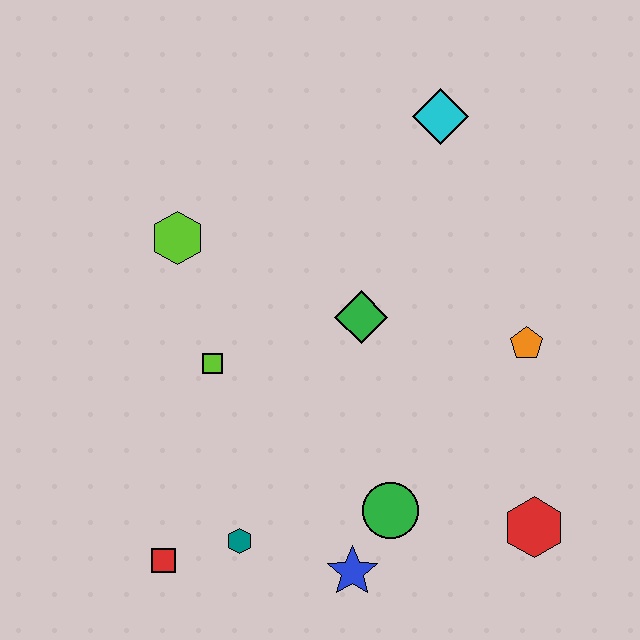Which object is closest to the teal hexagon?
The red square is closest to the teal hexagon.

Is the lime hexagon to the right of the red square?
Yes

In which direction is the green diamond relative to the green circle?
The green diamond is above the green circle.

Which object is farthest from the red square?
The cyan diamond is farthest from the red square.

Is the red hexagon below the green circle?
Yes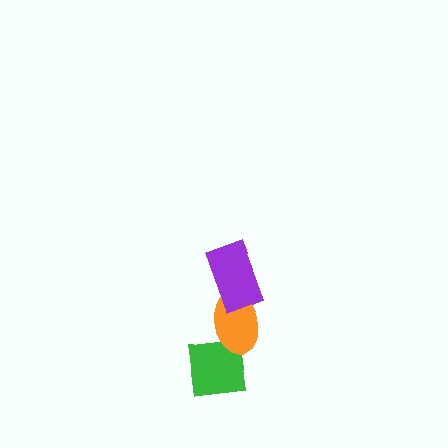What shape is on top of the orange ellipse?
The purple rectangle is on top of the orange ellipse.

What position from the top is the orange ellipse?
The orange ellipse is 2nd from the top.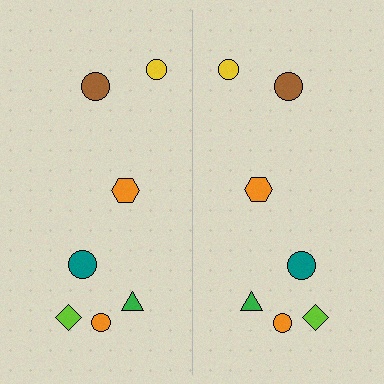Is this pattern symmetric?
Yes, this pattern has bilateral (reflection) symmetry.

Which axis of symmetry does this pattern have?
The pattern has a vertical axis of symmetry running through the center of the image.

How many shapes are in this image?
There are 14 shapes in this image.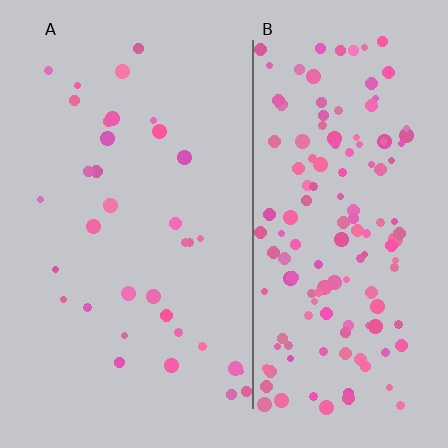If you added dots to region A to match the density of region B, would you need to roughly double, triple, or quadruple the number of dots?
Approximately quadruple.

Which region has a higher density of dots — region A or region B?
B (the right).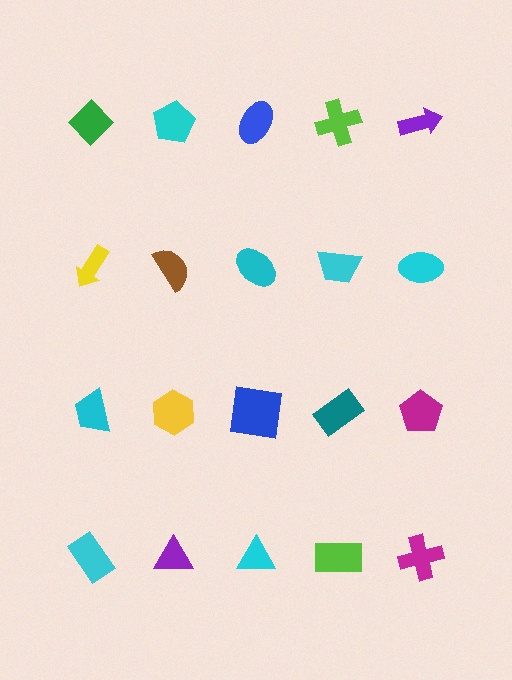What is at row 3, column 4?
A teal rectangle.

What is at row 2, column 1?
A yellow arrow.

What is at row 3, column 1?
A cyan trapezoid.